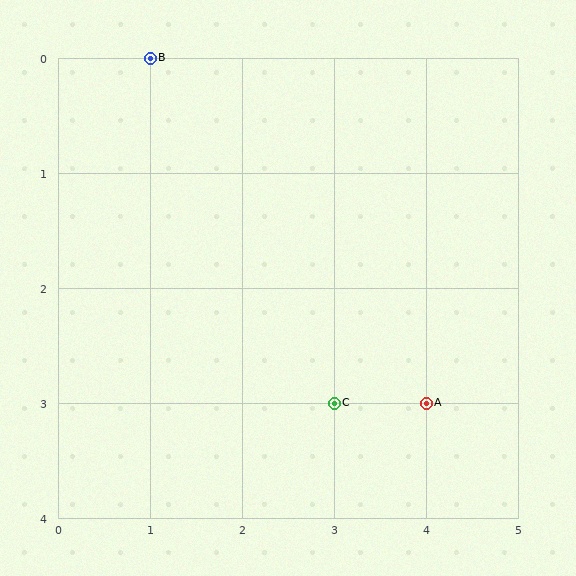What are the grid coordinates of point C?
Point C is at grid coordinates (3, 3).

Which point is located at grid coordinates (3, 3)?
Point C is at (3, 3).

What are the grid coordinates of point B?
Point B is at grid coordinates (1, 0).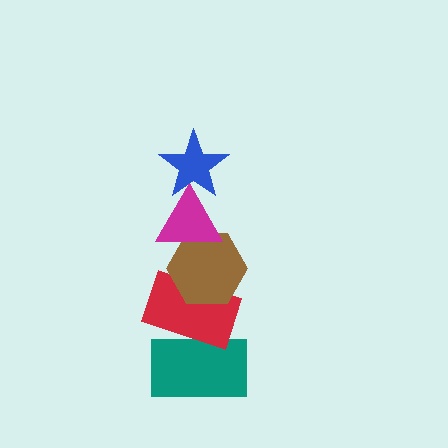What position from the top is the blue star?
The blue star is 1st from the top.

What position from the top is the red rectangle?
The red rectangle is 4th from the top.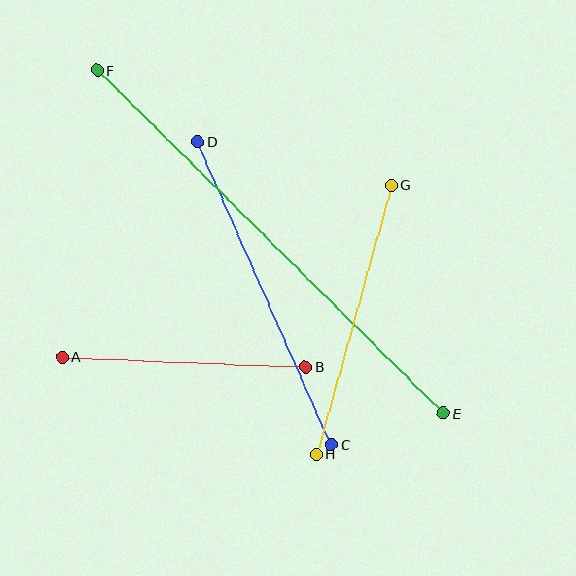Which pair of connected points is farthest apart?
Points E and F are farthest apart.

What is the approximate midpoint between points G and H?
The midpoint is at approximately (354, 320) pixels.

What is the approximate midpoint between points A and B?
The midpoint is at approximately (184, 362) pixels.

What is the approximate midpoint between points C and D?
The midpoint is at approximately (265, 293) pixels.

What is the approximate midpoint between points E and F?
The midpoint is at approximately (270, 242) pixels.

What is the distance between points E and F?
The distance is approximately 487 pixels.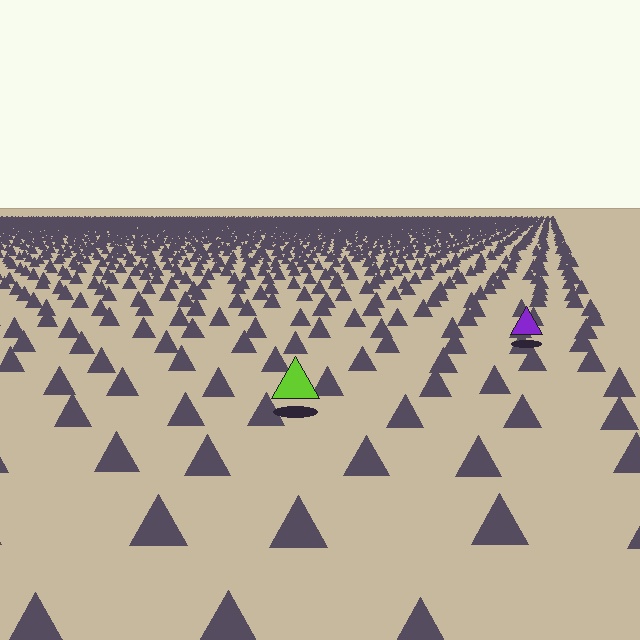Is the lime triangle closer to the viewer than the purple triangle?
Yes. The lime triangle is closer — you can tell from the texture gradient: the ground texture is coarser near it.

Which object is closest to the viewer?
The lime triangle is closest. The texture marks near it are larger and more spread out.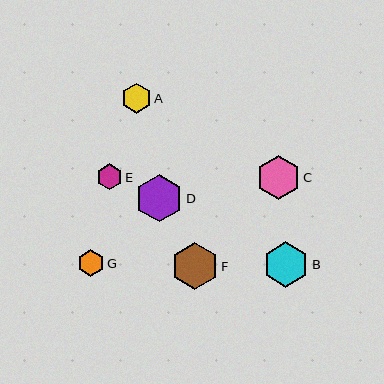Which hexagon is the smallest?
Hexagon E is the smallest with a size of approximately 26 pixels.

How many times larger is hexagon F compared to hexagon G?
Hexagon F is approximately 1.8 times the size of hexagon G.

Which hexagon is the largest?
Hexagon D is the largest with a size of approximately 47 pixels.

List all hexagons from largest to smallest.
From largest to smallest: D, F, B, C, A, G, E.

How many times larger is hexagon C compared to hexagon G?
Hexagon C is approximately 1.6 times the size of hexagon G.